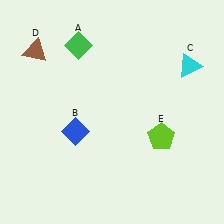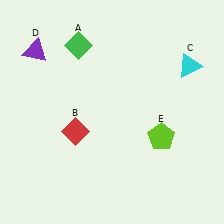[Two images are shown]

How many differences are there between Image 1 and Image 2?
There are 2 differences between the two images.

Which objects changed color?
B changed from blue to red. D changed from brown to purple.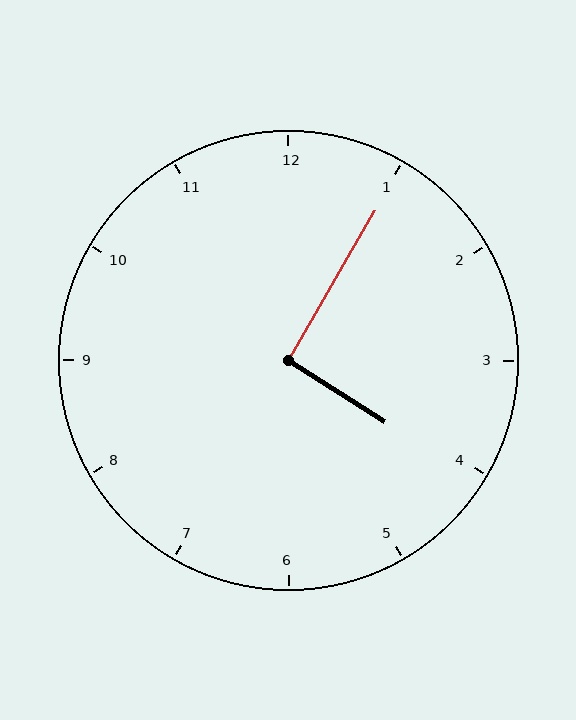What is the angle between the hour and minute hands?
Approximately 92 degrees.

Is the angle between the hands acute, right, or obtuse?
It is right.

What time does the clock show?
4:05.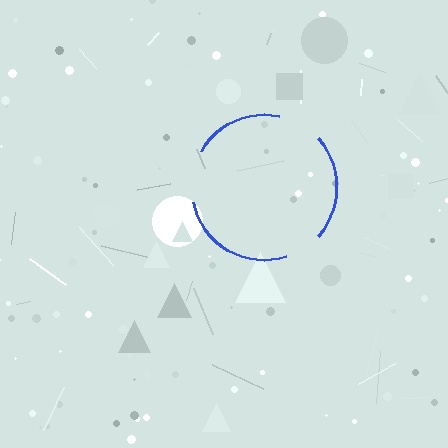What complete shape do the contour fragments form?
The contour fragments form a circle.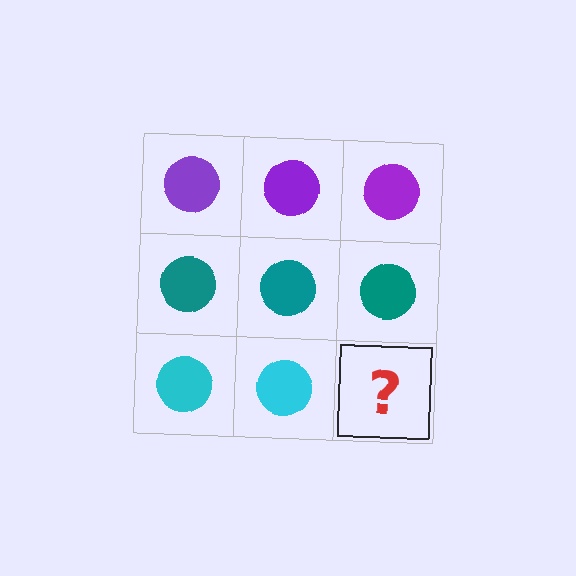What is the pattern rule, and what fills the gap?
The rule is that each row has a consistent color. The gap should be filled with a cyan circle.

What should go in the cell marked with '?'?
The missing cell should contain a cyan circle.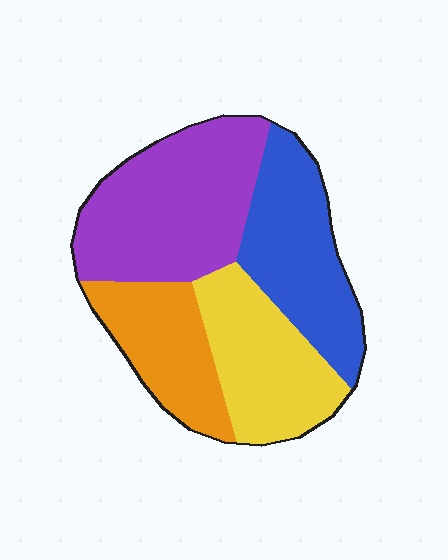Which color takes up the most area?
Purple, at roughly 35%.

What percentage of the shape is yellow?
Yellow covers around 25% of the shape.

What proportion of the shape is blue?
Blue takes up about one quarter (1/4) of the shape.